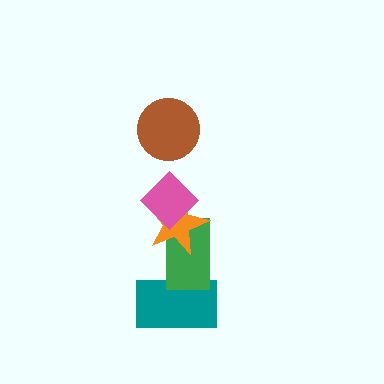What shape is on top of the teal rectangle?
The green rectangle is on top of the teal rectangle.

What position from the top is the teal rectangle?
The teal rectangle is 5th from the top.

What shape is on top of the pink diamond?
The brown circle is on top of the pink diamond.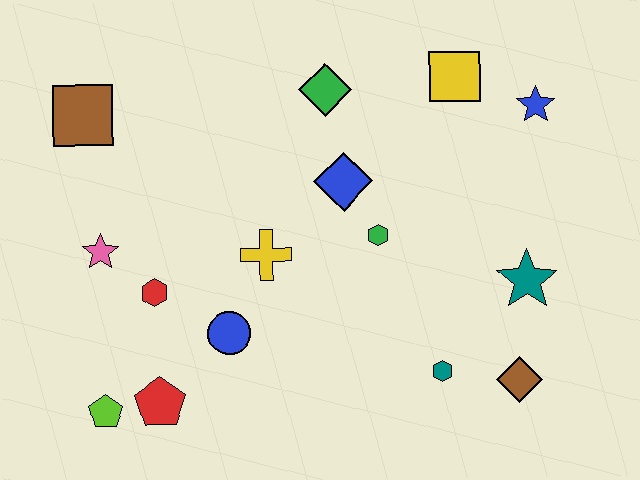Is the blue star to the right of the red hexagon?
Yes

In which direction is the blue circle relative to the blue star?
The blue circle is to the left of the blue star.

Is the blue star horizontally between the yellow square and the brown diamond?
No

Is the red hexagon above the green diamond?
No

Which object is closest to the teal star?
The brown diamond is closest to the teal star.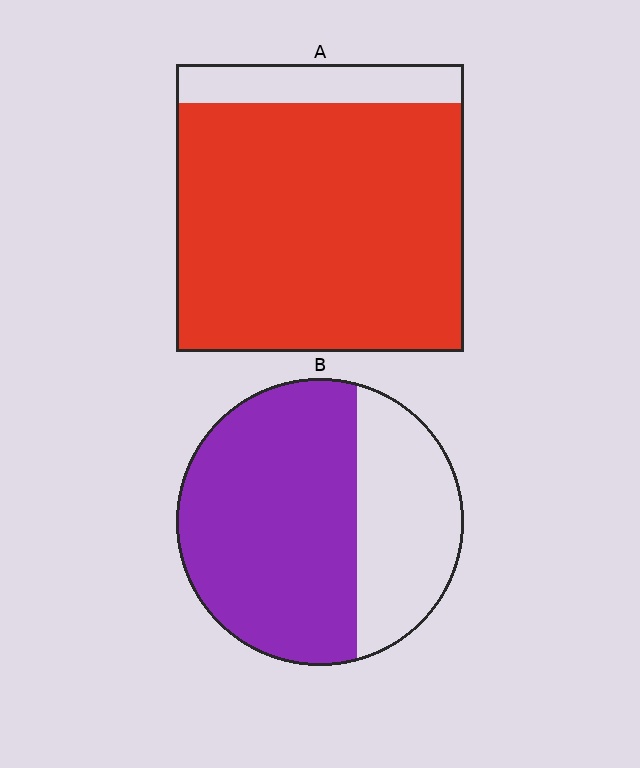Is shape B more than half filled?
Yes.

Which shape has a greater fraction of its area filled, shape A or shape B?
Shape A.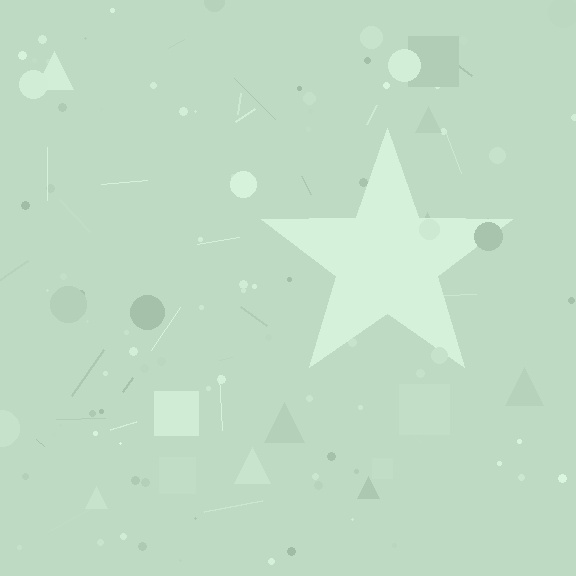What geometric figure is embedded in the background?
A star is embedded in the background.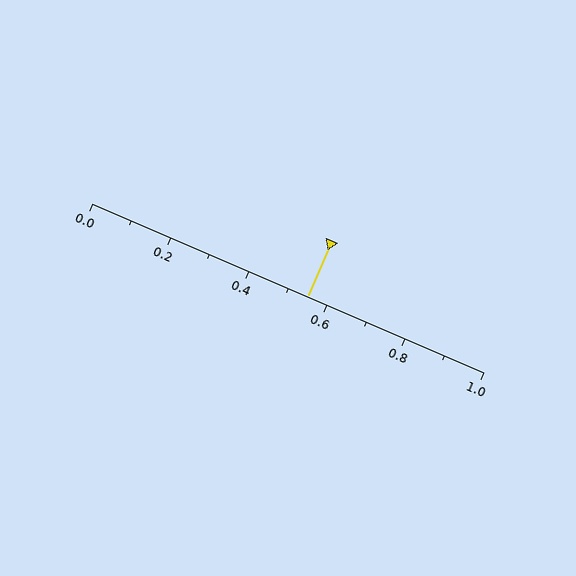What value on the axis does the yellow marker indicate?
The marker indicates approximately 0.55.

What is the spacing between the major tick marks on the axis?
The major ticks are spaced 0.2 apart.